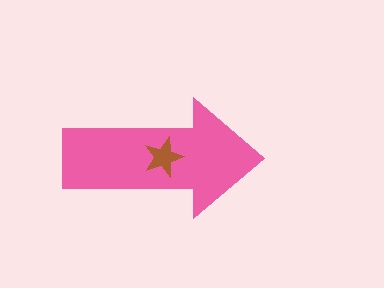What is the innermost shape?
The brown star.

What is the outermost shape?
The pink arrow.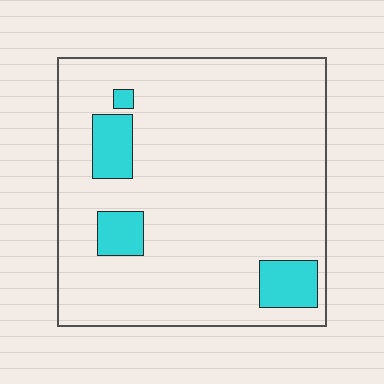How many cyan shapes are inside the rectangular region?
4.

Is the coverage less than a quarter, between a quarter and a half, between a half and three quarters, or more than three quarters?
Less than a quarter.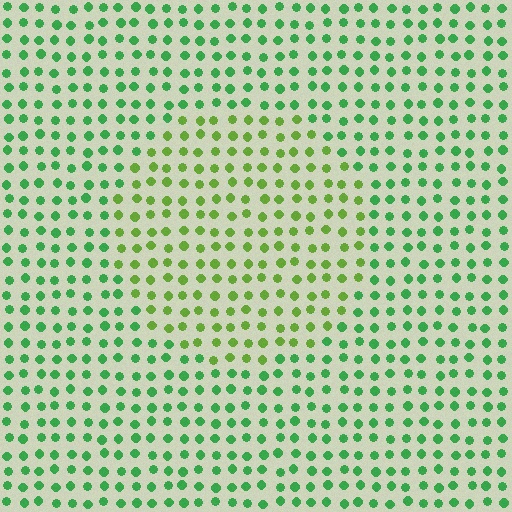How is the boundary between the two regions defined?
The boundary is defined purely by a slight shift in hue (about 35 degrees). Spacing, size, and orientation are identical on both sides.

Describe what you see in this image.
The image is filled with small green elements in a uniform arrangement. A circle-shaped region is visible where the elements are tinted to a slightly different hue, forming a subtle color boundary.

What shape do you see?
I see a circle.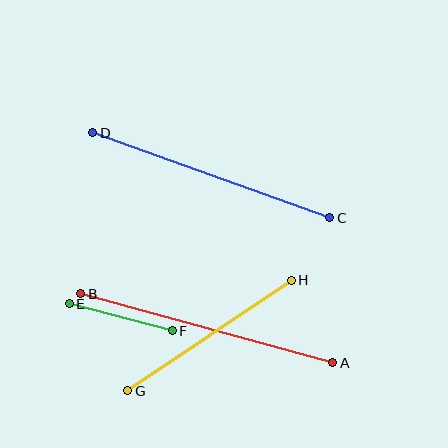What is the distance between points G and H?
The distance is approximately 198 pixels.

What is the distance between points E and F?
The distance is approximately 107 pixels.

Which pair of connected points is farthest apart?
Points A and B are farthest apart.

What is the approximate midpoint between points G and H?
The midpoint is at approximately (210, 336) pixels.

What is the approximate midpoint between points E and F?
The midpoint is at approximately (121, 317) pixels.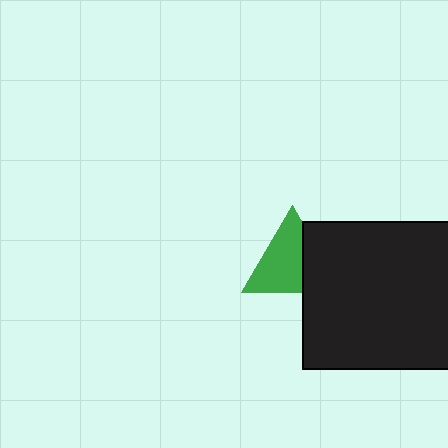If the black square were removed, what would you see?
You would see the complete green triangle.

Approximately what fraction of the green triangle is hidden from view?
Roughly 34% of the green triangle is hidden behind the black square.